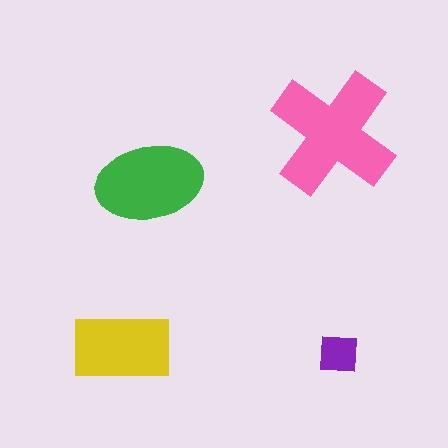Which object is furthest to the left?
The yellow rectangle is leftmost.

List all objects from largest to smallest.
The pink cross, the green ellipse, the yellow rectangle, the purple square.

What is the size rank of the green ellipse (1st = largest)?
2nd.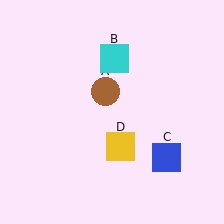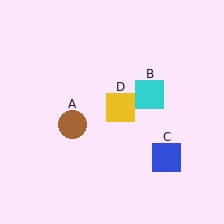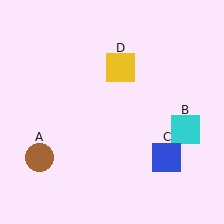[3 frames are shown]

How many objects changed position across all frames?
3 objects changed position: brown circle (object A), cyan square (object B), yellow square (object D).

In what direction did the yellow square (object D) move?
The yellow square (object D) moved up.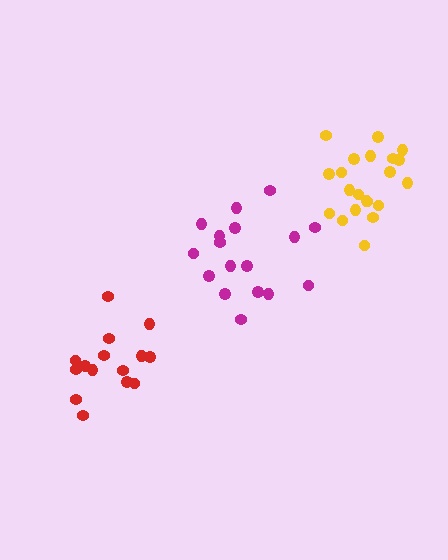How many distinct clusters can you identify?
There are 3 distinct clusters.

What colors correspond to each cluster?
The clusters are colored: red, magenta, yellow.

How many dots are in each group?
Group 1: 15 dots, Group 2: 17 dots, Group 3: 21 dots (53 total).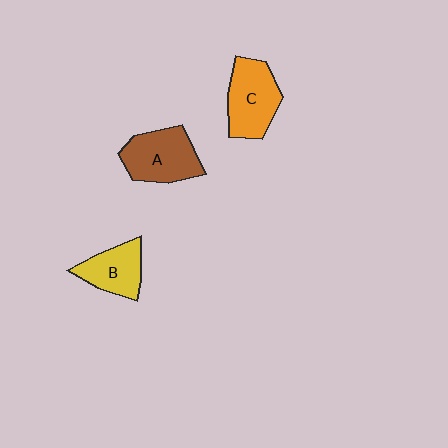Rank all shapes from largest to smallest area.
From largest to smallest: A (brown), C (orange), B (yellow).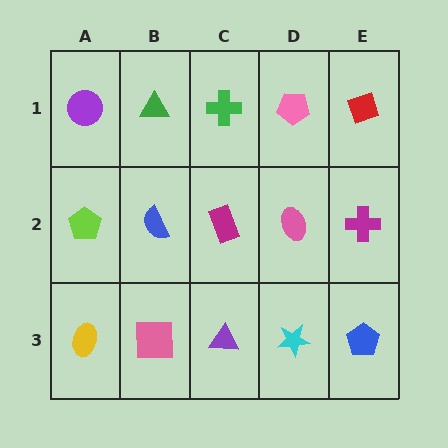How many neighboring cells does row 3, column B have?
3.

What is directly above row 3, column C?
A magenta rectangle.